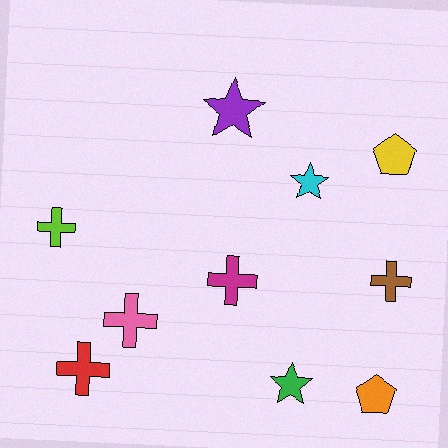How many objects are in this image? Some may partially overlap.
There are 10 objects.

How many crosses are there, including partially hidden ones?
There are 5 crosses.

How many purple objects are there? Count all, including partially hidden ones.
There is 1 purple object.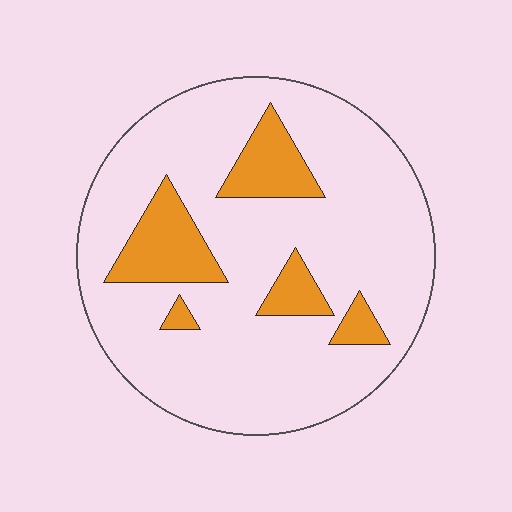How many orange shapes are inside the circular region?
5.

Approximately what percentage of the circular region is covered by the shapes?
Approximately 15%.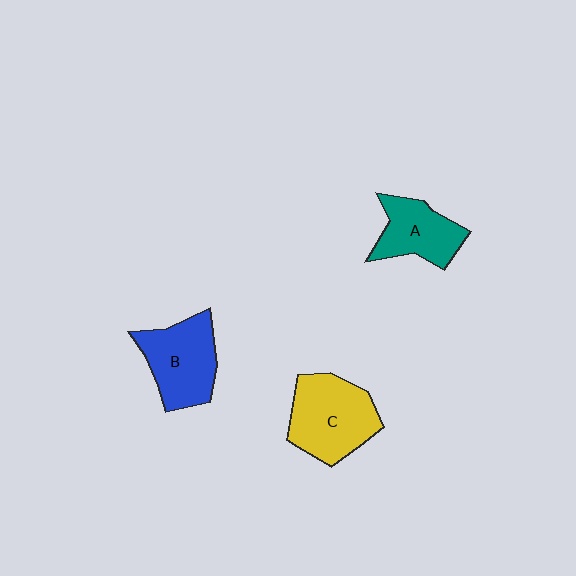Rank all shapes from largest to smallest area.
From largest to smallest: C (yellow), B (blue), A (teal).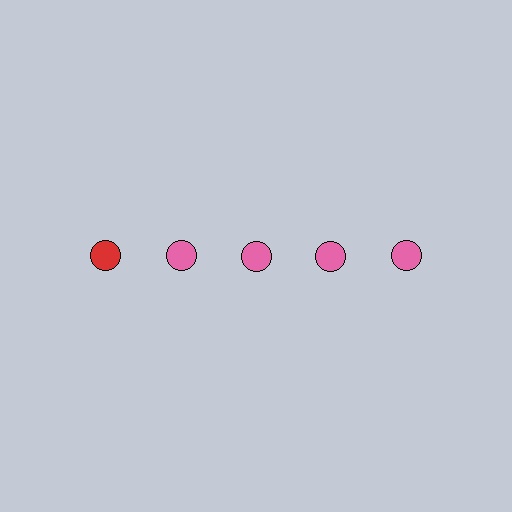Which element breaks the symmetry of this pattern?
The red circle in the top row, leftmost column breaks the symmetry. All other shapes are pink circles.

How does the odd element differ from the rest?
It has a different color: red instead of pink.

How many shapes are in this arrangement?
There are 5 shapes arranged in a grid pattern.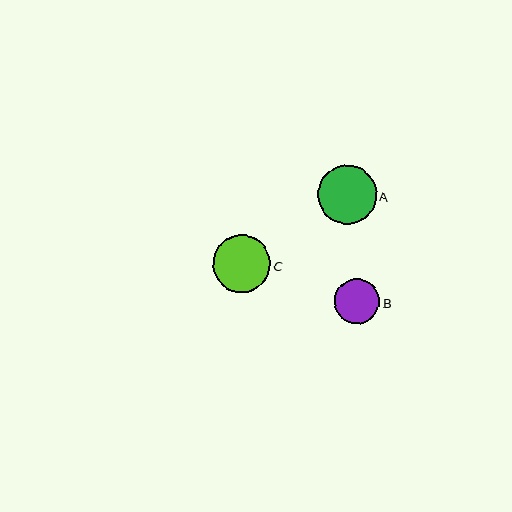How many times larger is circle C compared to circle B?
Circle C is approximately 1.3 times the size of circle B.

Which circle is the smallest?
Circle B is the smallest with a size of approximately 45 pixels.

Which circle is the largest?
Circle A is the largest with a size of approximately 59 pixels.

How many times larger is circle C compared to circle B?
Circle C is approximately 1.3 times the size of circle B.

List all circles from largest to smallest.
From largest to smallest: A, C, B.